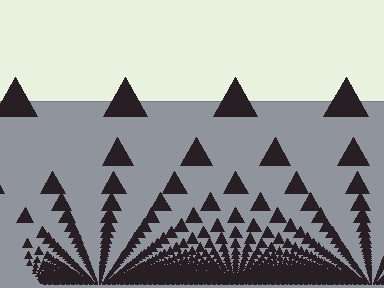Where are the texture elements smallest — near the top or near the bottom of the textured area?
Near the bottom.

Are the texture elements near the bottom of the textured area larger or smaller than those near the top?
Smaller. The gradient is inverted — elements near the bottom are smaller and denser.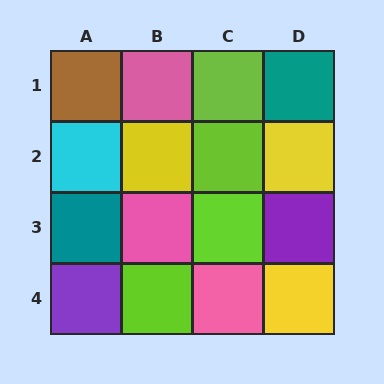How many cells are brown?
1 cell is brown.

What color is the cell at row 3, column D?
Purple.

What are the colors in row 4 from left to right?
Purple, lime, pink, yellow.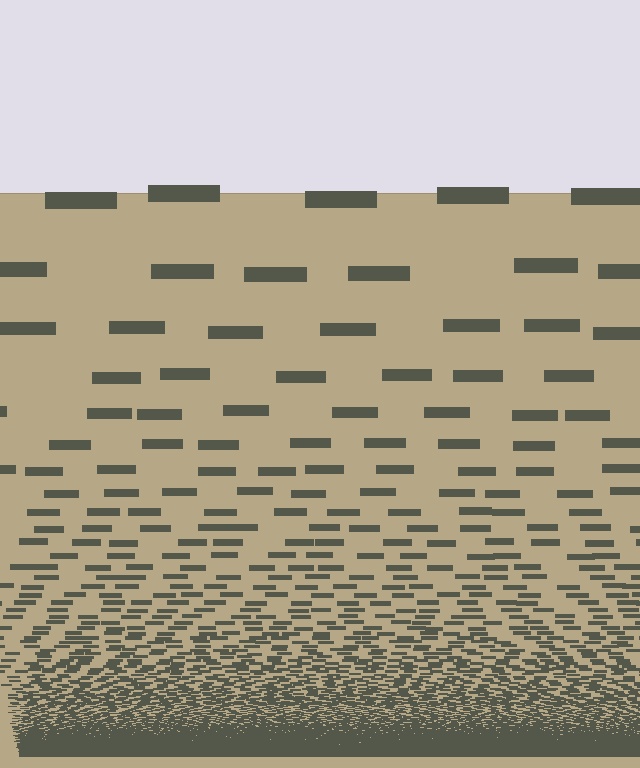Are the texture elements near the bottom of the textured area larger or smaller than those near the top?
Smaller. The gradient is inverted — elements near the bottom are smaller and denser.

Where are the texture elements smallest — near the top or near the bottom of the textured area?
Near the bottom.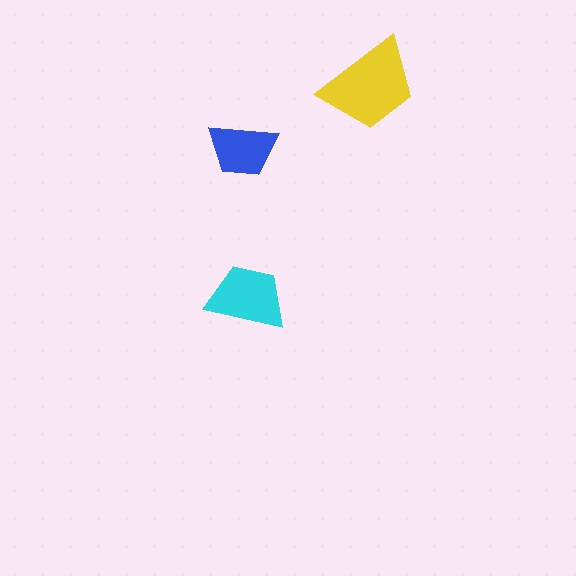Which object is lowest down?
The cyan trapezoid is bottommost.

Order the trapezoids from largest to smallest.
the yellow one, the cyan one, the blue one.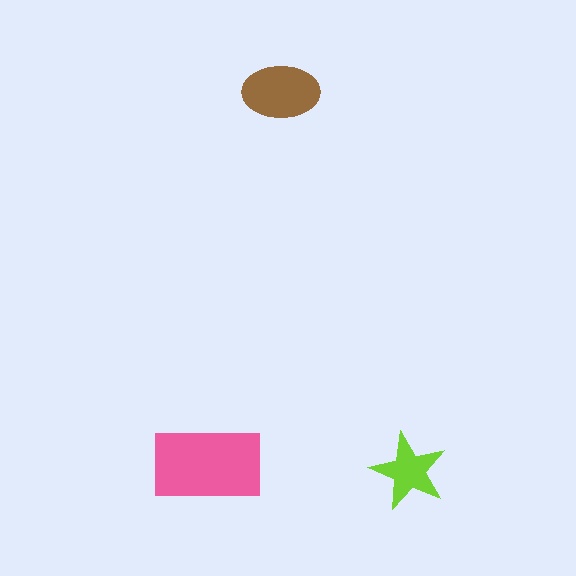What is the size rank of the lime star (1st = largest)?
3rd.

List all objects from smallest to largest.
The lime star, the brown ellipse, the pink rectangle.